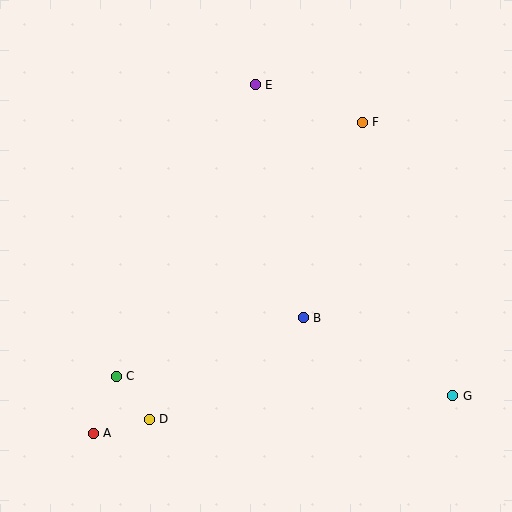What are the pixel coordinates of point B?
Point B is at (303, 318).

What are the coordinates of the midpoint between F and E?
The midpoint between F and E is at (309, 103).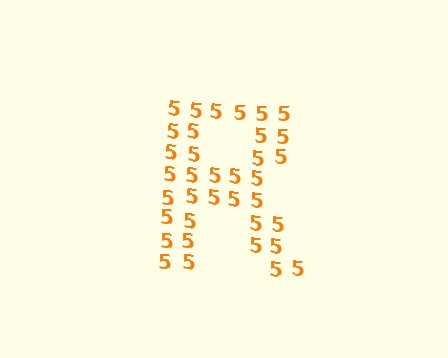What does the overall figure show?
The overall figure shows the letter R.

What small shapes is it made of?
It is made of small digit 5's.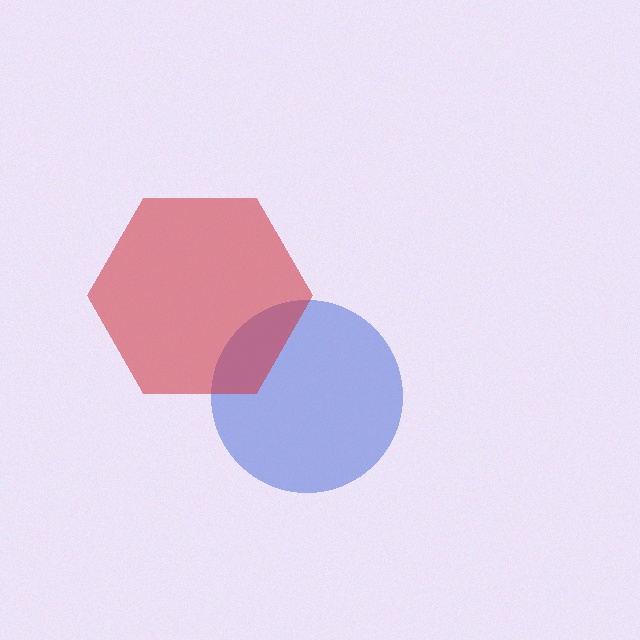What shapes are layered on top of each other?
The layered shapes are: a blue circle, a red hexagon.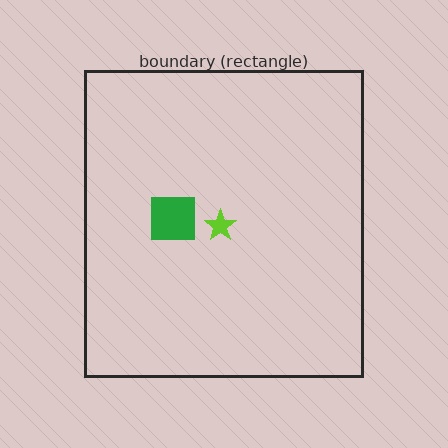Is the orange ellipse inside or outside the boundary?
Inside.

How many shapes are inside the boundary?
3 inside, 0 outside.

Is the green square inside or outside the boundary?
Inside.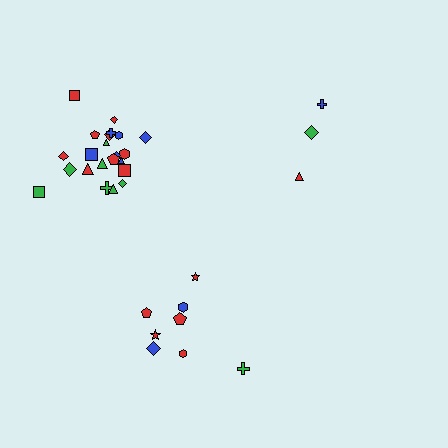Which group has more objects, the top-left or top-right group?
The top-left group.